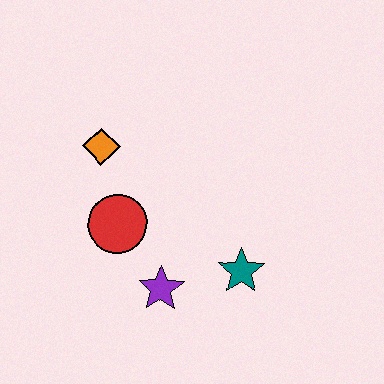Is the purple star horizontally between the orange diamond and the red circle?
No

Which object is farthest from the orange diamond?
The teal star is farthest from the orange diamond.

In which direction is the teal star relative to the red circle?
The teal star is to the right of the red circle.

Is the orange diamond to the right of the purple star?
No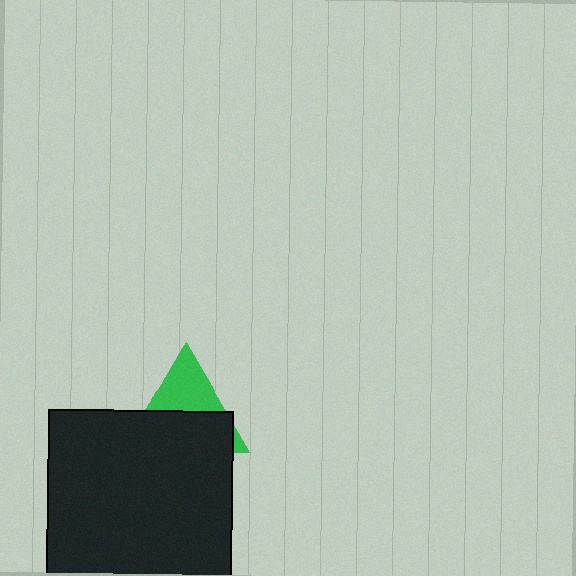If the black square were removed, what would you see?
You would see the complete green triangle.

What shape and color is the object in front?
The object in front is a black square.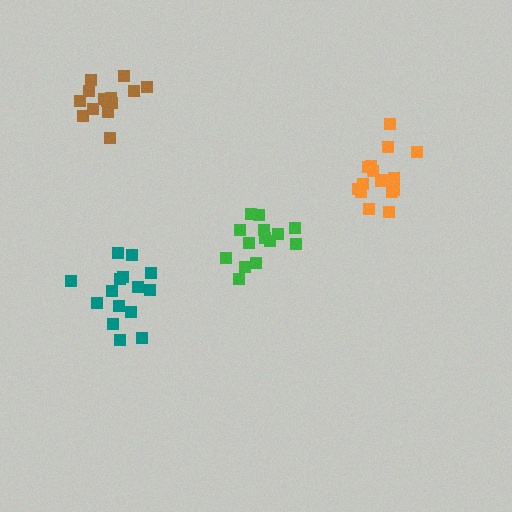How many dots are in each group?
Group 1: 15 dots, Group 2: 16 dots, Group 3: 14 dots, Group 4: 16 dots (61 total).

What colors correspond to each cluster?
The clusters are colored: teal, brown, green, orange.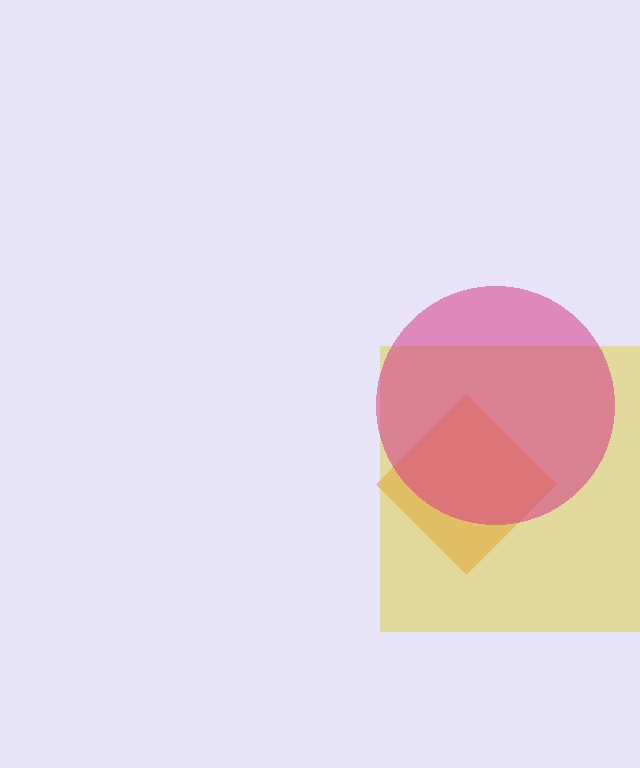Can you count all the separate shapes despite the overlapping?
Yes, there are 3 separate shapes.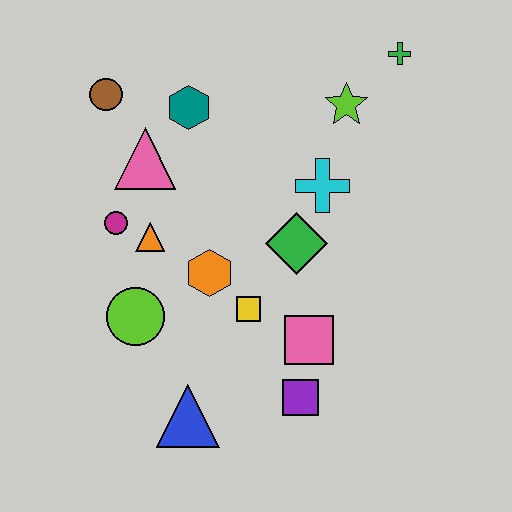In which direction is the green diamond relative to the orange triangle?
The green diamond is to the right of the orange triangle.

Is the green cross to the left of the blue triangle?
No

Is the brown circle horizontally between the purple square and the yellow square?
No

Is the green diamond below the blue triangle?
No